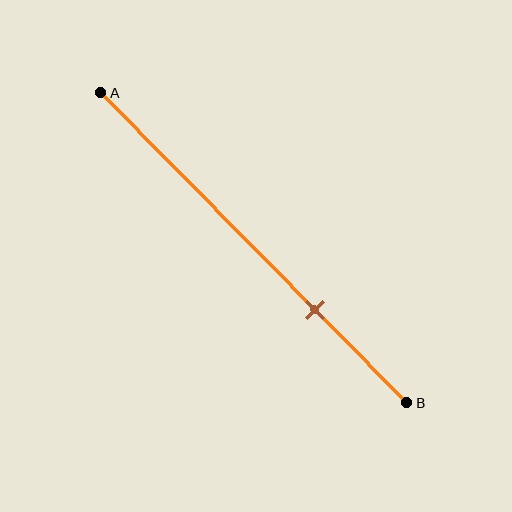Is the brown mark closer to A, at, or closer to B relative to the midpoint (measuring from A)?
The brown mark is closer to point B than the midpoint of segment AB.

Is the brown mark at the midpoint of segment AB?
No, the mark is at about 70% from A, not at the 50% midpoint.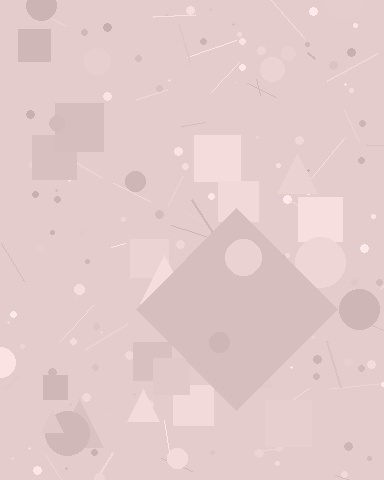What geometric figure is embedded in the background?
A diamond is embedded in the background.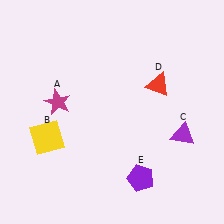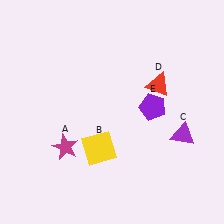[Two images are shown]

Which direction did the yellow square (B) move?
The yellow square (B) moved right.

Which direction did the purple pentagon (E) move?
The purple pentagon (E) moved up.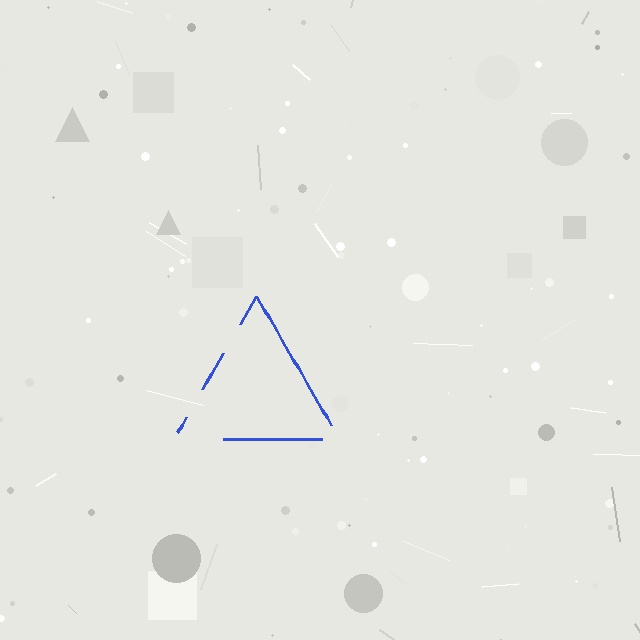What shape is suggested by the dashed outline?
The dashed outline suggests a triangle.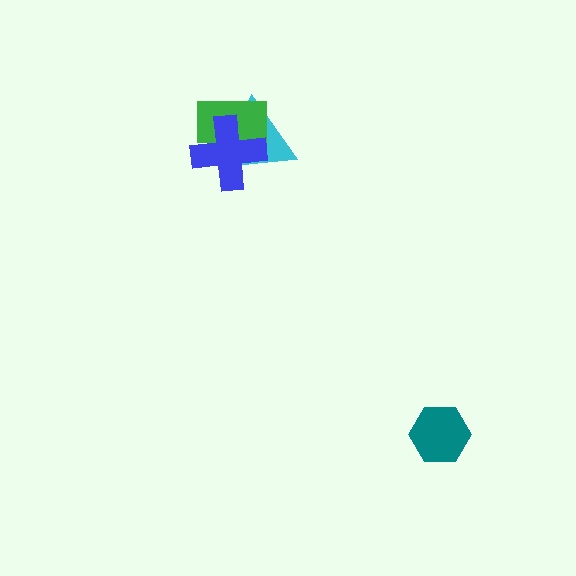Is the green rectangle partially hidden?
Yes, it is partially covered by another shape.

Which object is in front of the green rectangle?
The blue cross is in front of the green rectangle.